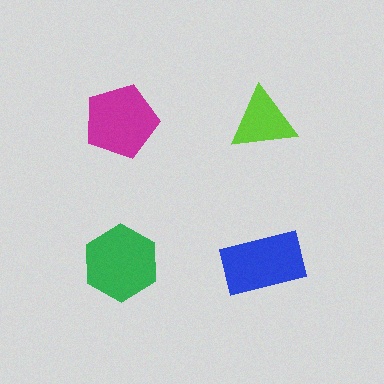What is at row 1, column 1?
A magenta pentagon.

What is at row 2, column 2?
A blue rectangle.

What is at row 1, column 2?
A lime triangle.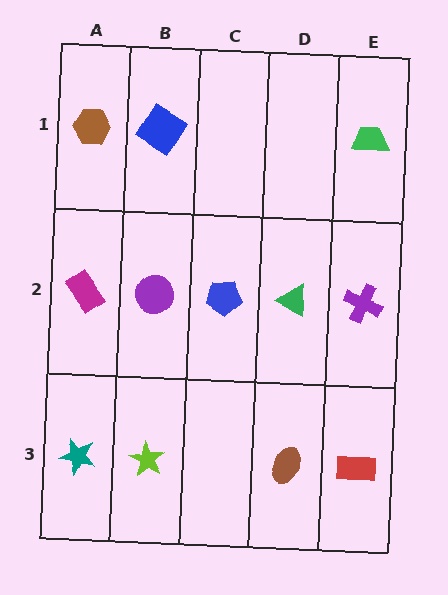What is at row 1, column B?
A blue diamond.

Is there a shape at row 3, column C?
No, that cell is empty.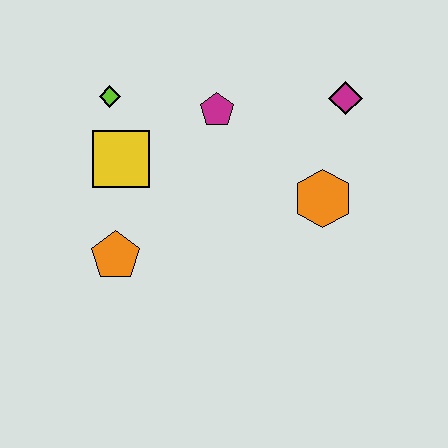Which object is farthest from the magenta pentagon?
The orange pentagon is farthest from the magenta pentagon.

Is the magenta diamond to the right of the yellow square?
Yes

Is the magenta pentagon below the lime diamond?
Yes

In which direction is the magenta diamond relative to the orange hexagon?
The magenta diamond is above the orange hexagon.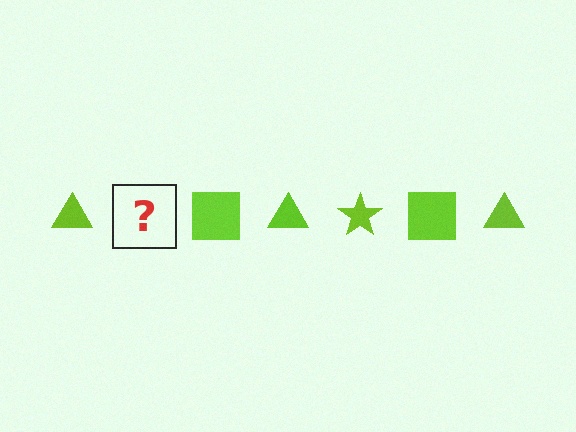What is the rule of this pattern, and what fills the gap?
The rule is that the pattern cycles through triangle, star, square shapes in lime. The gap should be filled with a lime star.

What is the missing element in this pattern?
The missing element is a lime star.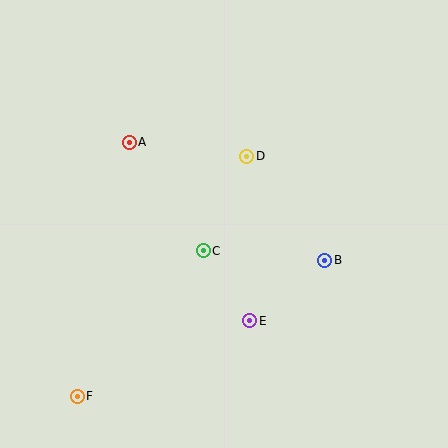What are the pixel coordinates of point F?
Point F is at (77, 396).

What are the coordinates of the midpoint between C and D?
The midpoint between C and D is at (225, 204).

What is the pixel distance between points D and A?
The distance between D and A is 118 pixels.